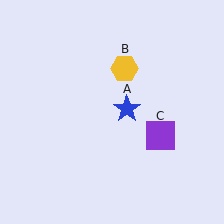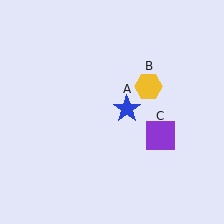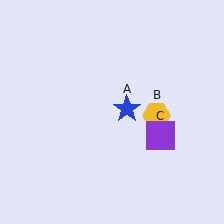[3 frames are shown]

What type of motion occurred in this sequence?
The yellow hexagon (object B) rotated clockwise around the center of the scene.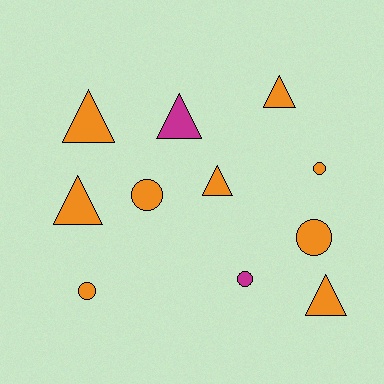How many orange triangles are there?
There are 5 orange triangles.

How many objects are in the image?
There are 11 objects.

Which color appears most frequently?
Orange, with 9 objects.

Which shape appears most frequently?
Triangle, with 6 objects.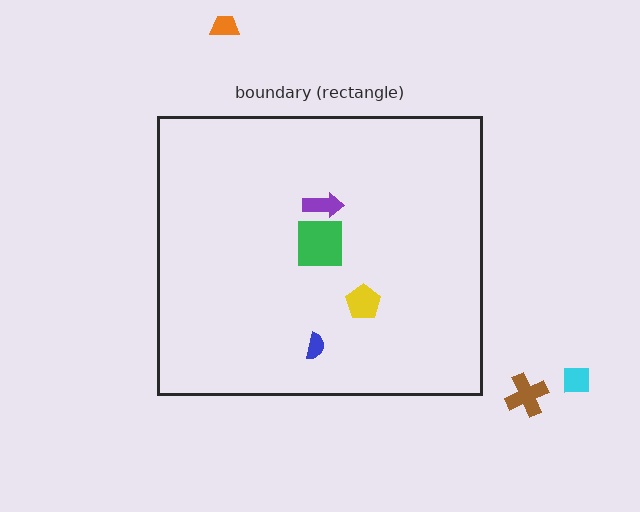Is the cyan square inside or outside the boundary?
Outside.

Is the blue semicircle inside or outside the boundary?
Inside.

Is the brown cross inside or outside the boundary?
Outside.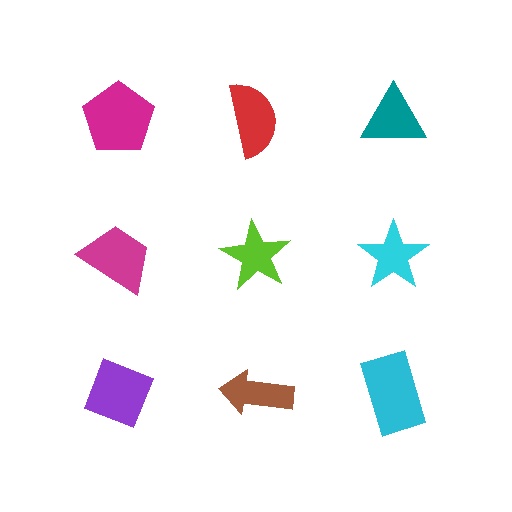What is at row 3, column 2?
A brown arrow.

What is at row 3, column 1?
A purple diamond.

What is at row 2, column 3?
A cyan star.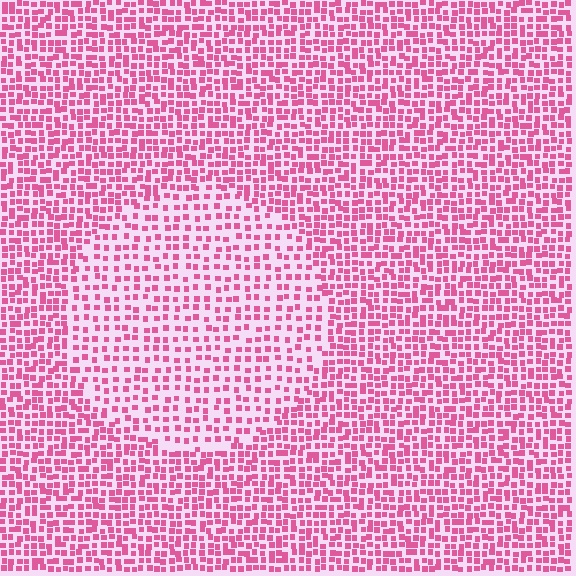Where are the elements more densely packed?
The elements are more densely packed outside the circle boundary.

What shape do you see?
I see a circle.